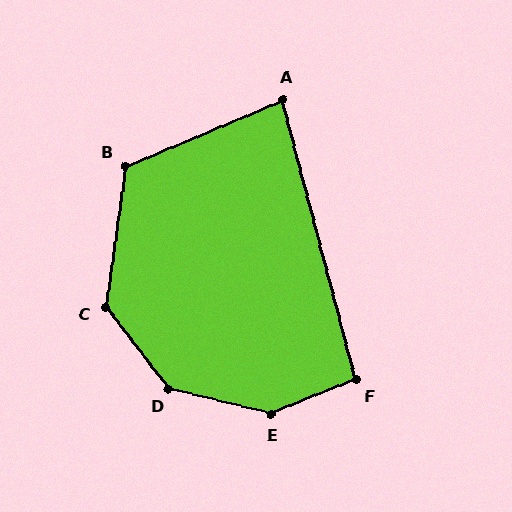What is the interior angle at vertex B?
Approximately 121 degrees (obtuse).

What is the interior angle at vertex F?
Approximately 98 degrees (obtuse).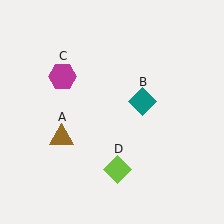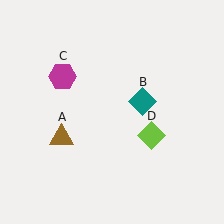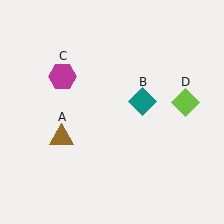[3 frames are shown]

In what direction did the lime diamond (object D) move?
The lime diamond (object D) moved up and to the right.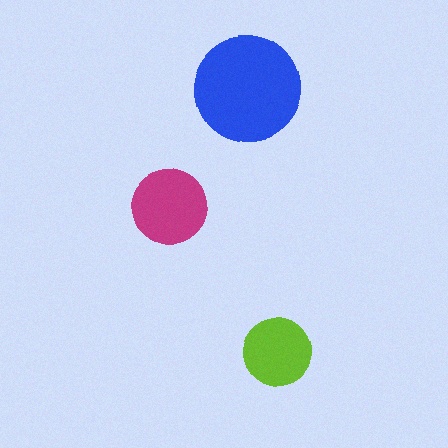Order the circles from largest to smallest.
the blue one, the magenta one, the lime one.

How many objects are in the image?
There are 3 objects in the image.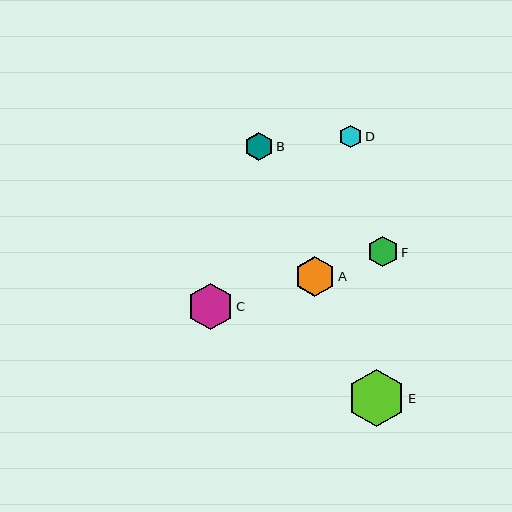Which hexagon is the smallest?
Hexagon D is the smallest with a size of approximately 23 pixels.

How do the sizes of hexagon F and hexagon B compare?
Hexagon F and hexagon B are approximately the same size.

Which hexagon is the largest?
Hexagon E is the largest with a size of approximately 57 pixels.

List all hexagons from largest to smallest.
From largest to smallest: E, C, A, F, B, D.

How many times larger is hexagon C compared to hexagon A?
Hexagon C is approximately 1.2 times the size of hexagon A.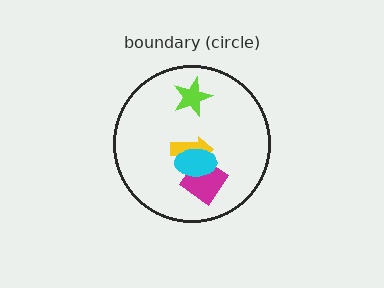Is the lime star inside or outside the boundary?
Inside.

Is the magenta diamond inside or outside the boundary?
Inside.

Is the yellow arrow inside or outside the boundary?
Inside.